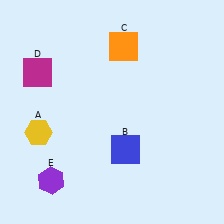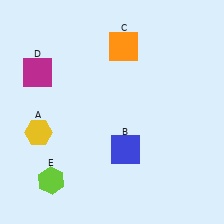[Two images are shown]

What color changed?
The hexagon (E) changed from purple in Image 1 to lime in Image 2.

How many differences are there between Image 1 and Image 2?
There is 1 difference between the two images.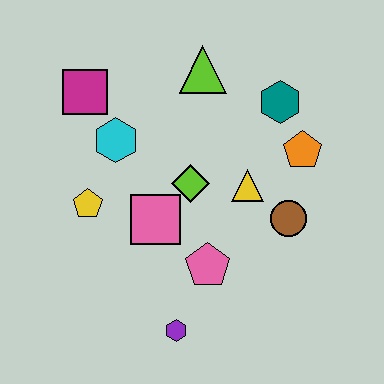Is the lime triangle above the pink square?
Yes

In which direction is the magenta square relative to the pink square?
The magenta square is above the pink square.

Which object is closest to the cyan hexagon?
The magenta square is closest to the cyan hexagon.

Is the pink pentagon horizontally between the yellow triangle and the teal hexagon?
No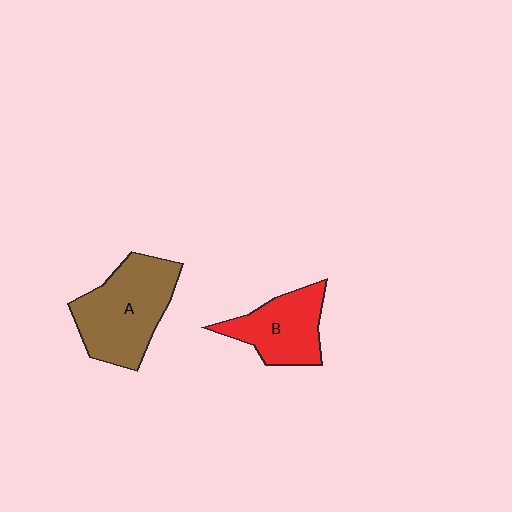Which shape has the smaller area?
Shape B (red).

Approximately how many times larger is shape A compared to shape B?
Approximately 1.4 times.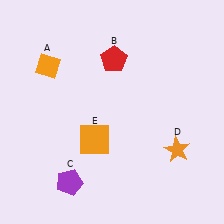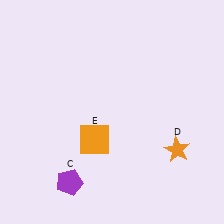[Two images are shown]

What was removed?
The red pentagon (B), the orange diamond (A) were removed in Image 2.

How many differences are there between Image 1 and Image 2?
There are 2 differences between the two images.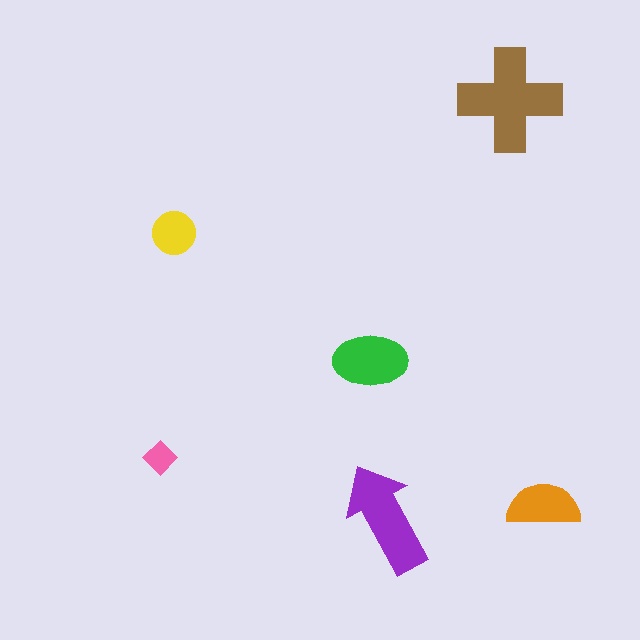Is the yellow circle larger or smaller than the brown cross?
Smaller.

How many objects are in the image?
There are 6 objects in the image.